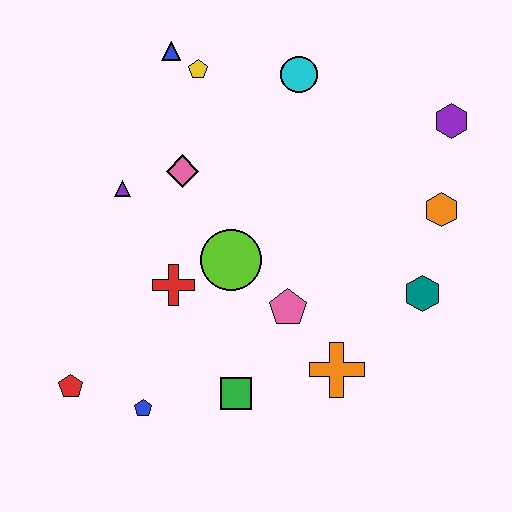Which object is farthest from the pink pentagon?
The blue triangle is farthest from the pink pentagon.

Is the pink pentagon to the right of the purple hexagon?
No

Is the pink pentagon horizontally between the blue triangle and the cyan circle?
Yes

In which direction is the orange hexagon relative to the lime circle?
The orange hexagon is to the right of the lime circle.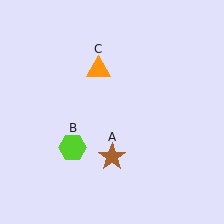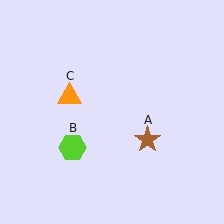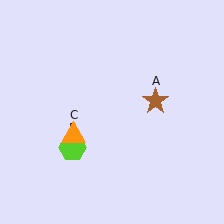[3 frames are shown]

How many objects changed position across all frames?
2 objects changed position: brown star (object A), orange triangle (object C).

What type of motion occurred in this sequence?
The brown star (object A), orange triangle (object C) rotated counterclockwise around the center of the scene.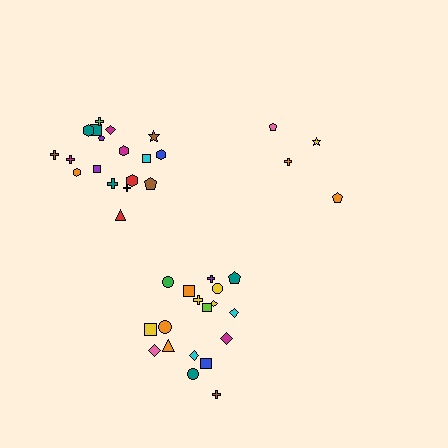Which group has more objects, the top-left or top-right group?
The top-left group.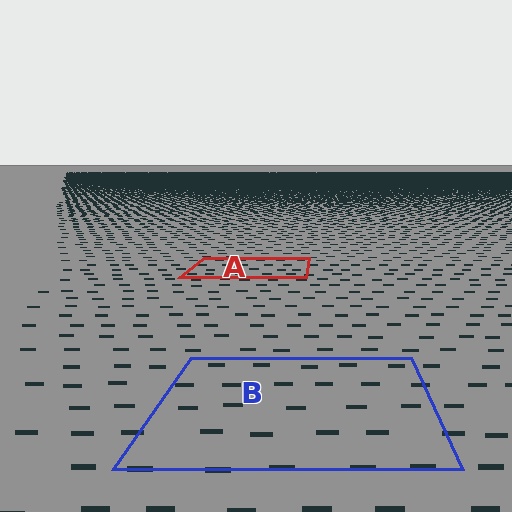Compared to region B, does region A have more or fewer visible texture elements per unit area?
Region A has more texture elements per unit area — they are packed more densely because it is farther away.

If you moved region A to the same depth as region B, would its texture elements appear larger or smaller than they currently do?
They would appear larger. At a closer depth, the same texture elements are projected at a bigger on-screen size.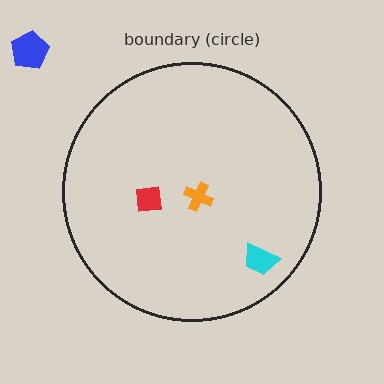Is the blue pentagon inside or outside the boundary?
Outside.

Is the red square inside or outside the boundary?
Inside.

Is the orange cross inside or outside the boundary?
Inside.